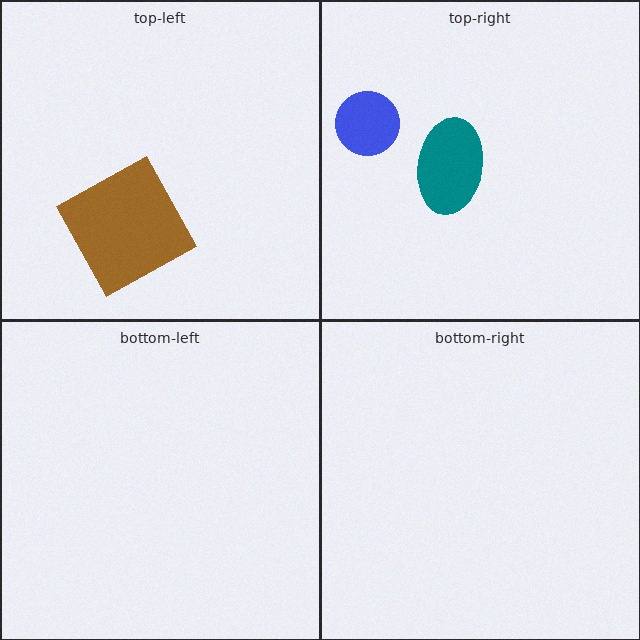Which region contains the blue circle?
The top-right region.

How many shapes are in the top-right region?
2.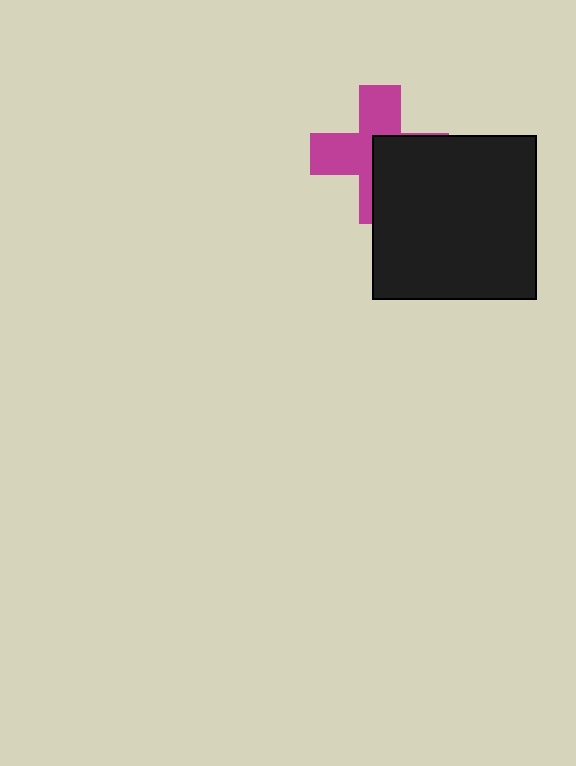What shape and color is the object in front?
The object in front is a black square.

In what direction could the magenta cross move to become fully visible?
The magenta cross could move toward the upper-left. That would shift it out from behind the black square entirely.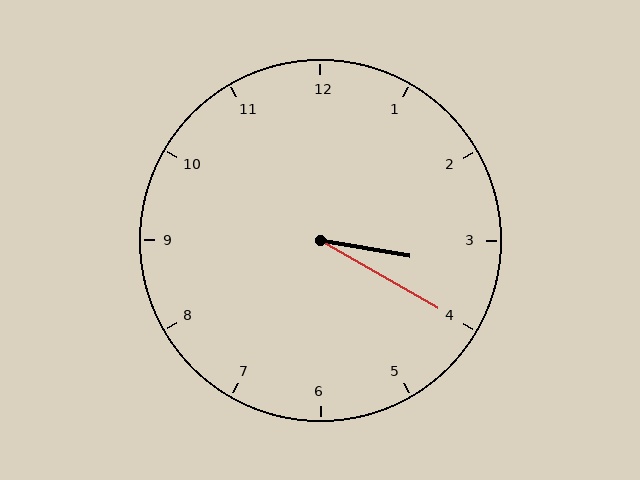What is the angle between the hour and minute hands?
Approximately 20 degrees.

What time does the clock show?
3:20.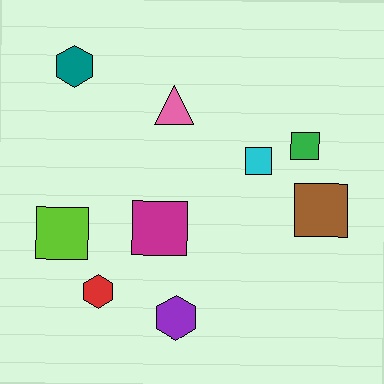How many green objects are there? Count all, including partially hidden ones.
There is 1 green object.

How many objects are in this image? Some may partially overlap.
There are 9 objects.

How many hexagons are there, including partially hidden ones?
There are 3 hexagons.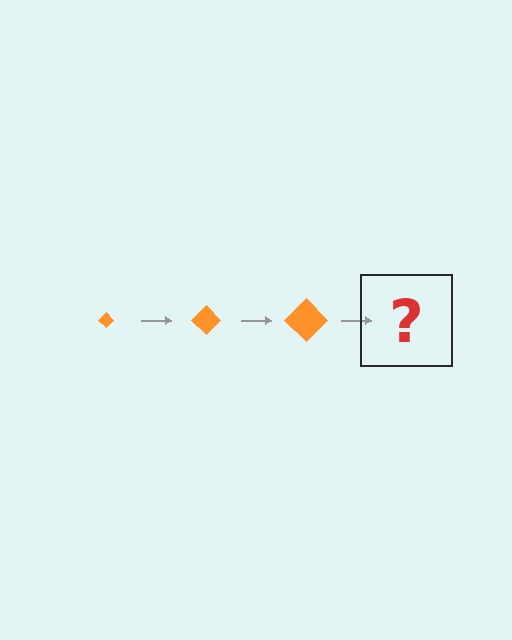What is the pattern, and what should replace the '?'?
The pattern is that the diamond gets progressively larger each step. The '?' should be an orange diamond, larger than the previous one.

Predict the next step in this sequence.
The next step is an orange diamond, larger than the previous one.